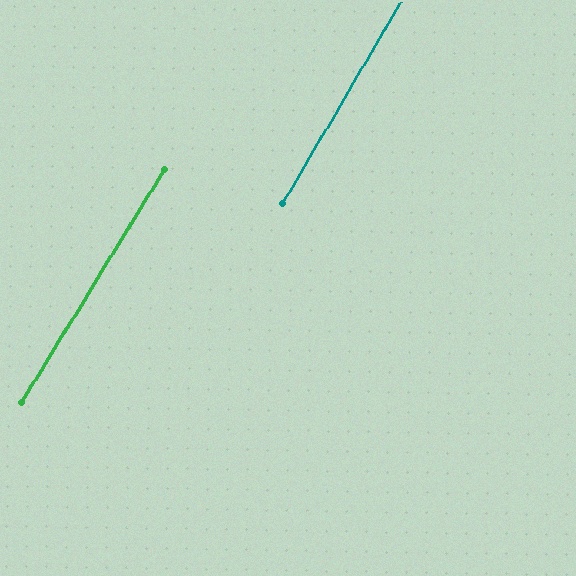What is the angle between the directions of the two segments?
Approximately 1 degree.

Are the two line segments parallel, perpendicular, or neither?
Parallel — their directions differ by only 1.0°.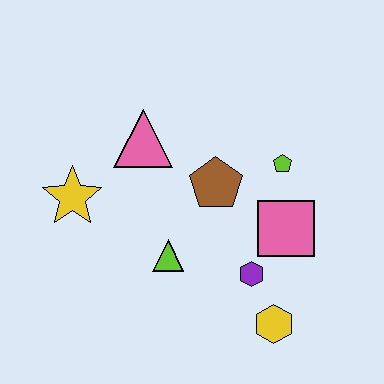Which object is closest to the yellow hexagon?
The purple hexagon is closest to the yellow hexagon.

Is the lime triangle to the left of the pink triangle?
No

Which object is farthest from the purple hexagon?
The yellow star is farthest from the purple hexagon.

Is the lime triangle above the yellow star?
No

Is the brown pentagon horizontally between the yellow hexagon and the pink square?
No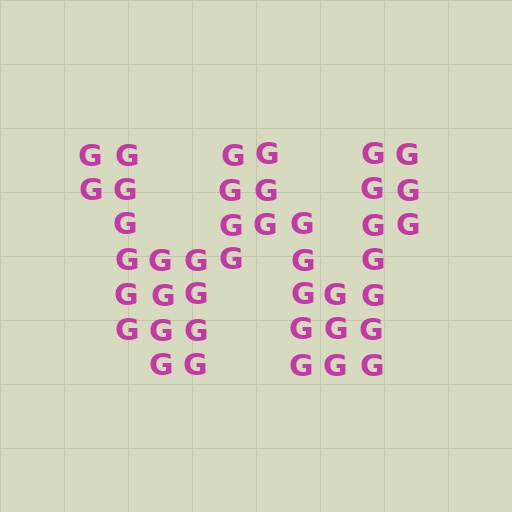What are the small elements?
The small elements are letter G's.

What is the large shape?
The large shape is the letter W.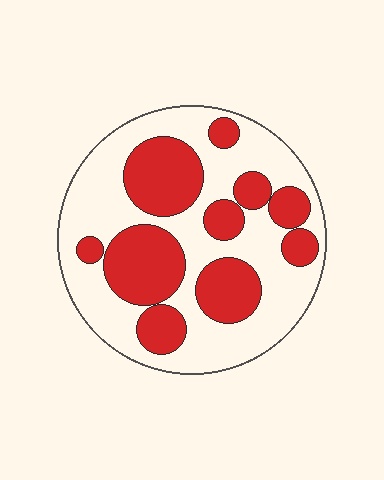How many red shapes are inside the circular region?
10.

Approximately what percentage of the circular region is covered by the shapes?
Approximately 40%.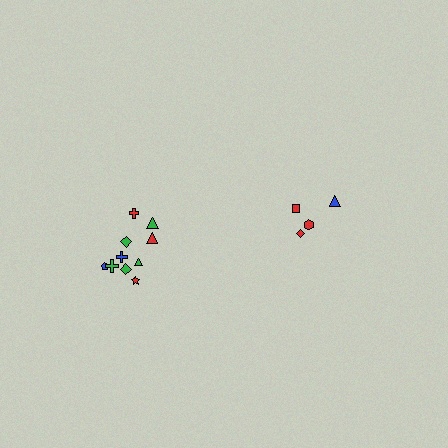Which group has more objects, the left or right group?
The left group.